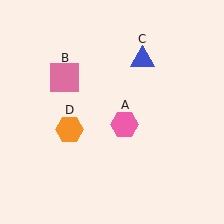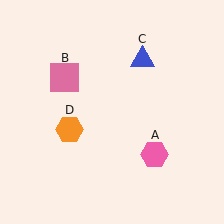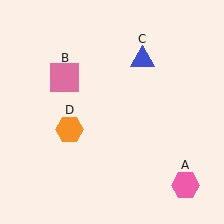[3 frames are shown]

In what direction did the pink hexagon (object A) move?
The pink hexagon (object A) moved down and to the right.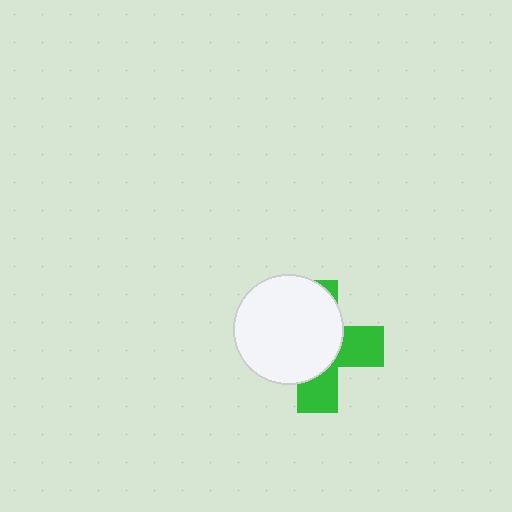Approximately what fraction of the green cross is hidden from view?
Roughly 61% of the green cross is hidden behind the white circle.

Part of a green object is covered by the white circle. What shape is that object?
It is a cross.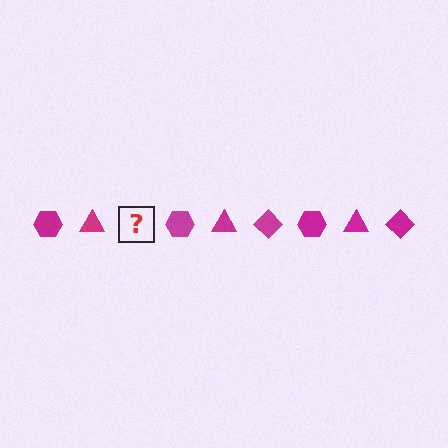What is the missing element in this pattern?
The missing element is a magenta diamond.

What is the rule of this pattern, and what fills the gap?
The rule is that the pattern cycles through hexagon, triangle, diamond shapes in magenta. The gap should be filled with a magenta diamond.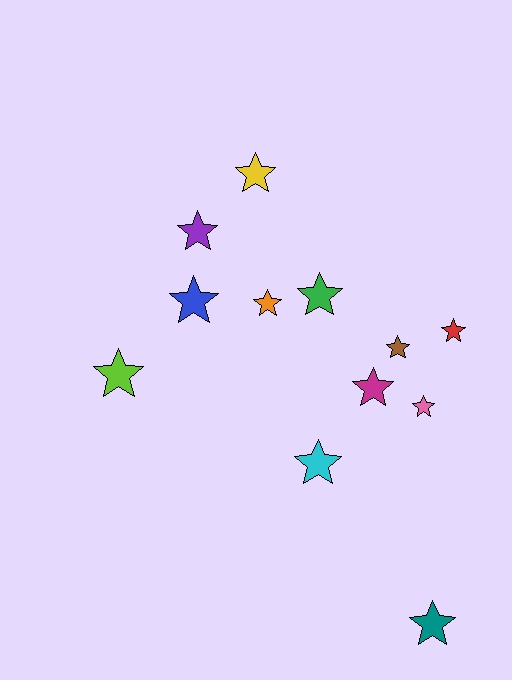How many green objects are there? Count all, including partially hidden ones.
There is 1 green object.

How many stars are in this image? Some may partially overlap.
There are 12 stars.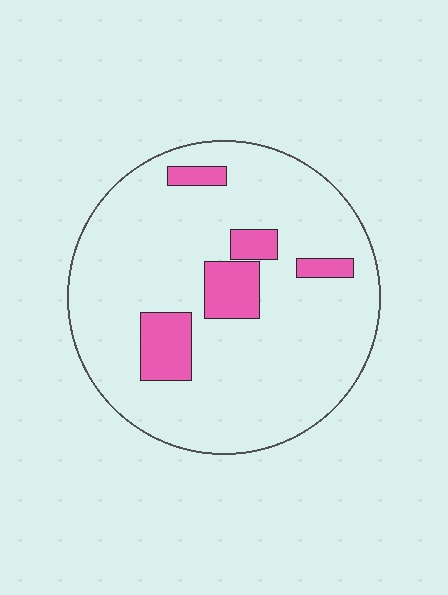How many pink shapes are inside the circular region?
5.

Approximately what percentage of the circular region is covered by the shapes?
Approximately 15%.